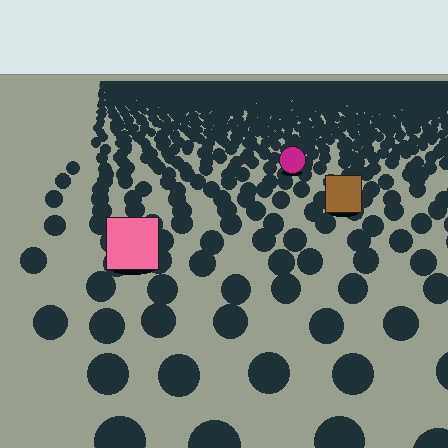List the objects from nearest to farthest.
From nearest to farthest: the pink square, the brown square, the magenta circle.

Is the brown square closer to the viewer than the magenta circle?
Yes. The brown square is closer — you can tell from the texture gradient: the ground texture is coarser near it.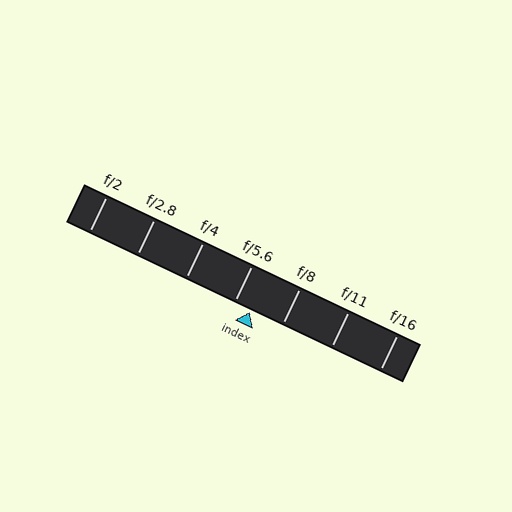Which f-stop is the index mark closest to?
The index mark is closest to f/5.6.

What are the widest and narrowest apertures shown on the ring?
The widest aperture shown is f/2 and the narrowest is f/16.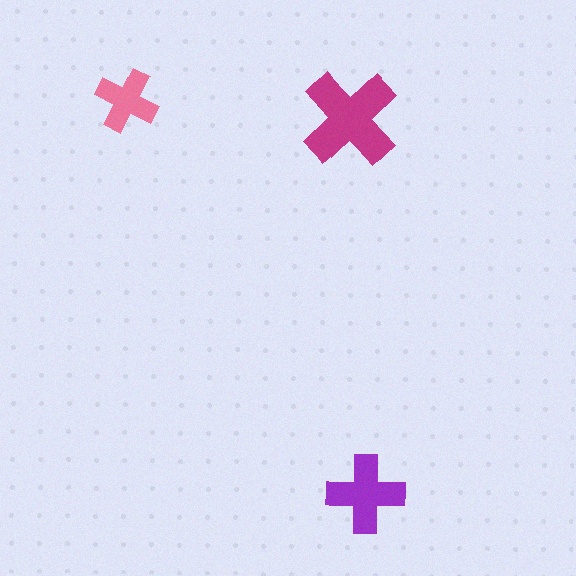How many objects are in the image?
There are 3 objects in the image.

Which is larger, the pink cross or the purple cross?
The purple one.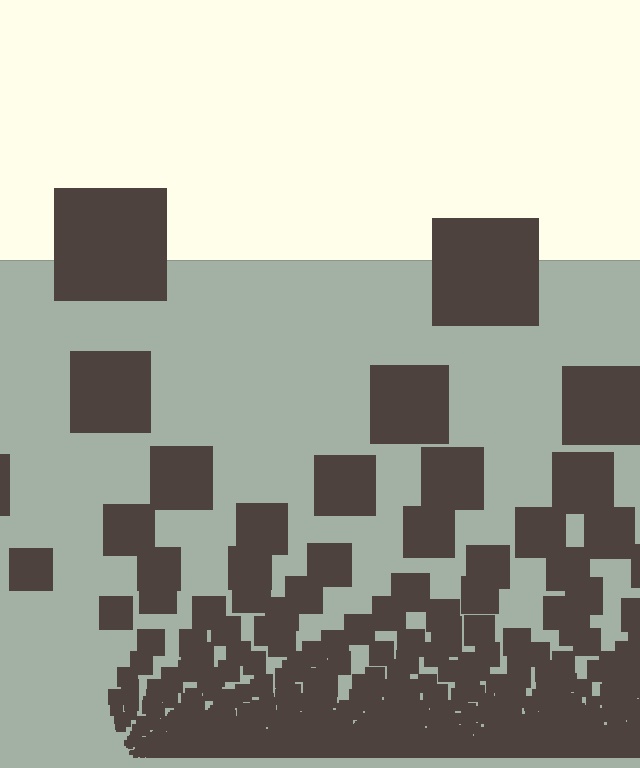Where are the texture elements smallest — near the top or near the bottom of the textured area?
Near the bottom.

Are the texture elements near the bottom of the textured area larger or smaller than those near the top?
Smaller. The gradient is inverted — elements near the bottom are smaller and denser.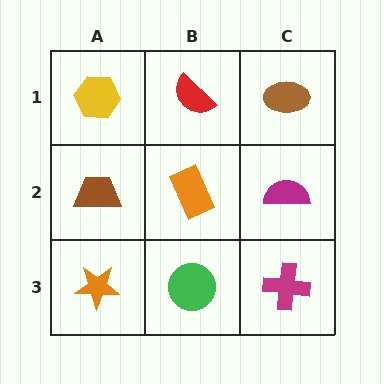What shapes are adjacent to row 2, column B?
A red semicircle (row 1, column B), a green circle (row 3, column B), a brown trapezoid (row 2, column A), a magenta semicircle (row 2, column C).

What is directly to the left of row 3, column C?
A green circle.